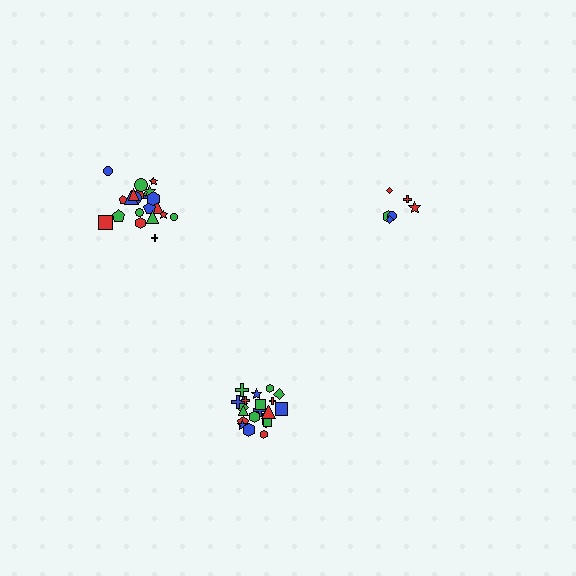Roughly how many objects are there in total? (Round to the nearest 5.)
Roughly 55 objects in total.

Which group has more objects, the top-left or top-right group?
The top-left group.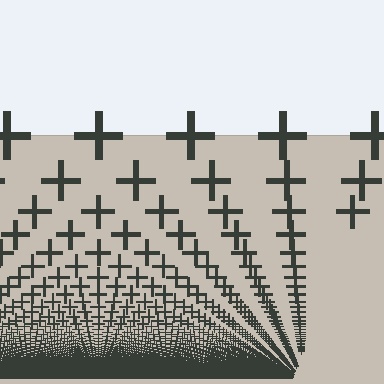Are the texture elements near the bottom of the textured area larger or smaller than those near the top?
Smaller. The gradient is inverted — elements near the bottom are smaller and denser.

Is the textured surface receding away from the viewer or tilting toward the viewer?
The surface appears to tilt toward the viewer. Texture elements get larger and sparser toward the top.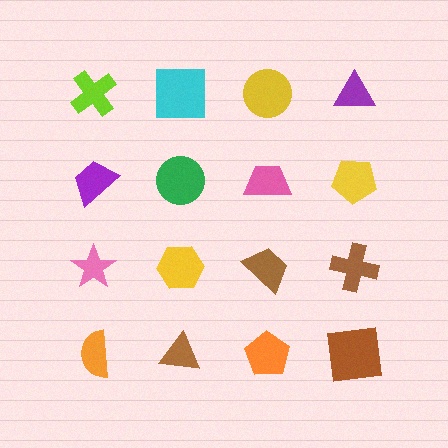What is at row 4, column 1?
An orange semicircle.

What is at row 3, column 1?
A pink star.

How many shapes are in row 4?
4 shapes.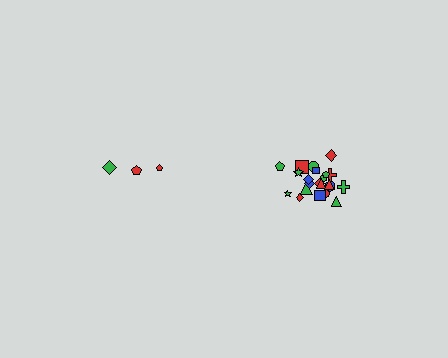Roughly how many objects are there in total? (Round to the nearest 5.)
Roughly 25 objects in total.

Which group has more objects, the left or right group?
The right group.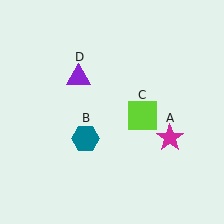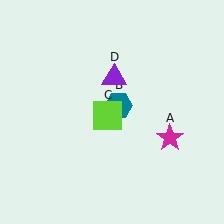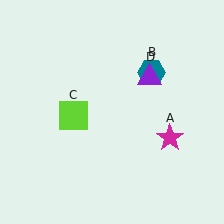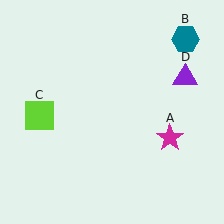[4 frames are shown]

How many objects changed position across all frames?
3 objects changed position: teal hexagon (object B), lime square (object C), purple triangle (object D).